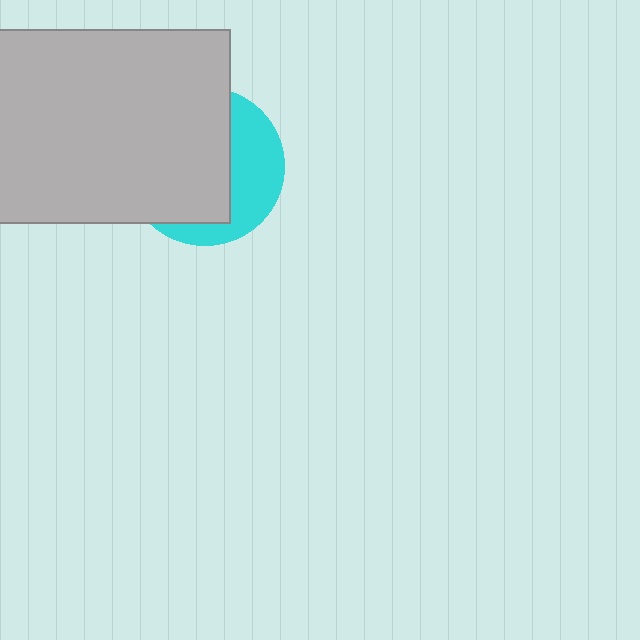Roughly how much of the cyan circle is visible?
A small part of it is visible (roughly 36%).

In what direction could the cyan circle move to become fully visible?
The cyan circle could move right. That would shift it out from behind the light gray rectangle entirely.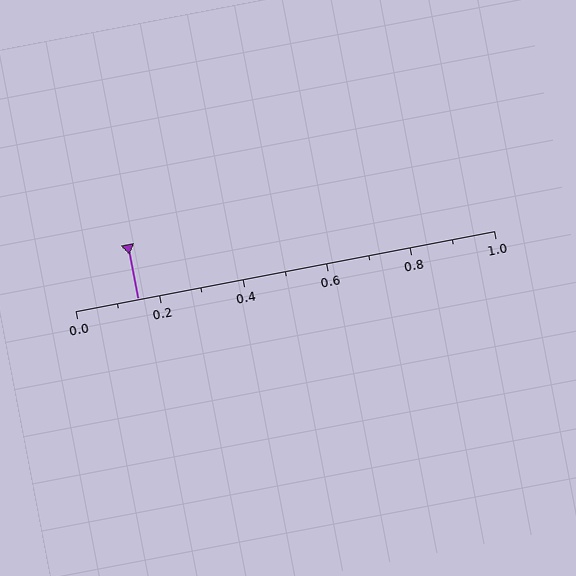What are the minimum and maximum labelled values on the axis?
The axis runs from 0.0 to 1.0.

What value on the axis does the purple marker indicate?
The marker indicates approximately 0.15.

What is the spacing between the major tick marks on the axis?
The major ticks are spaced 0.2 apart.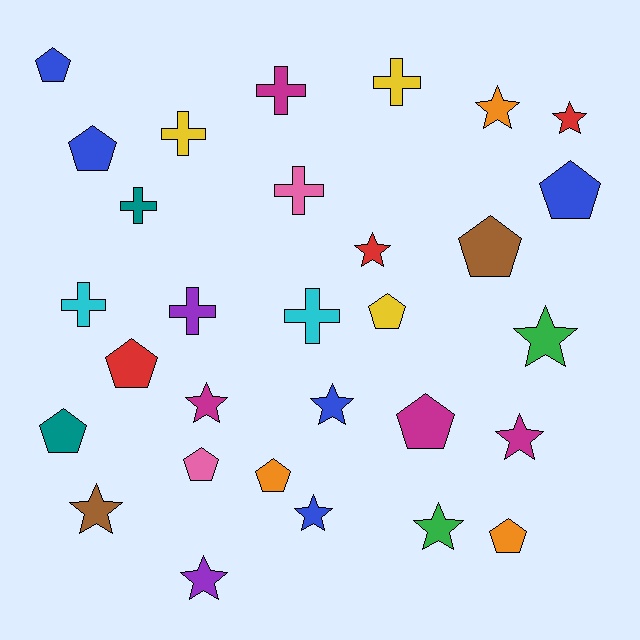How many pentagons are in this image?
There are 11 pentagons.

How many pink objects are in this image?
There are 2 pink objects.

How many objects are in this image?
There are 30 objects.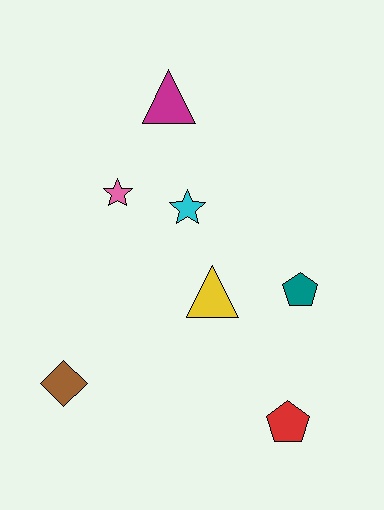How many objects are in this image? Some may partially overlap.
There are 7 objects.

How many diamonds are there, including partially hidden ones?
There is 1 diamond.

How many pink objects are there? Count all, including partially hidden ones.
There is 1 pink object.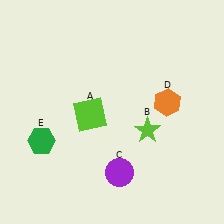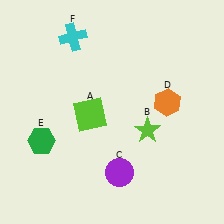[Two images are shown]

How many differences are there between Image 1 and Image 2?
There is 1 difference between the two images.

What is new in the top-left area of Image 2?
A cyan cross (F) was added in the top-left area of Image 2.